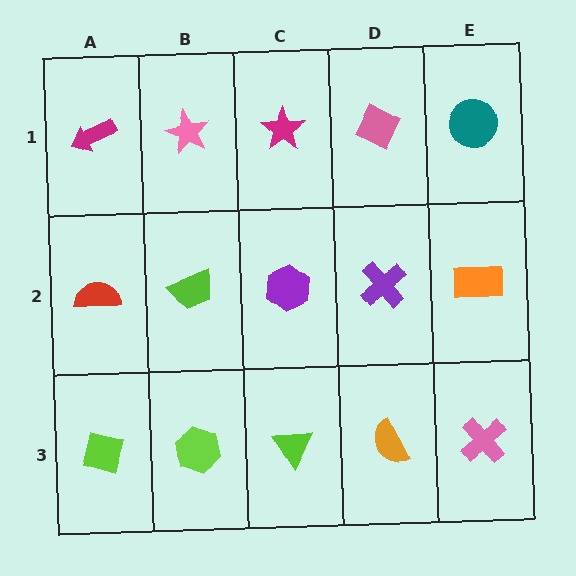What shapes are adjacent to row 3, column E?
An orange rectangle (row 2, column E), an orange semicircle (row 3, column D).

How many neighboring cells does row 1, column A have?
2.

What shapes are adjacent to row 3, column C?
A purple hexagon (row 2, column C), a lime hexagon (row 3, column B), an orange semicircle (row 3, column D).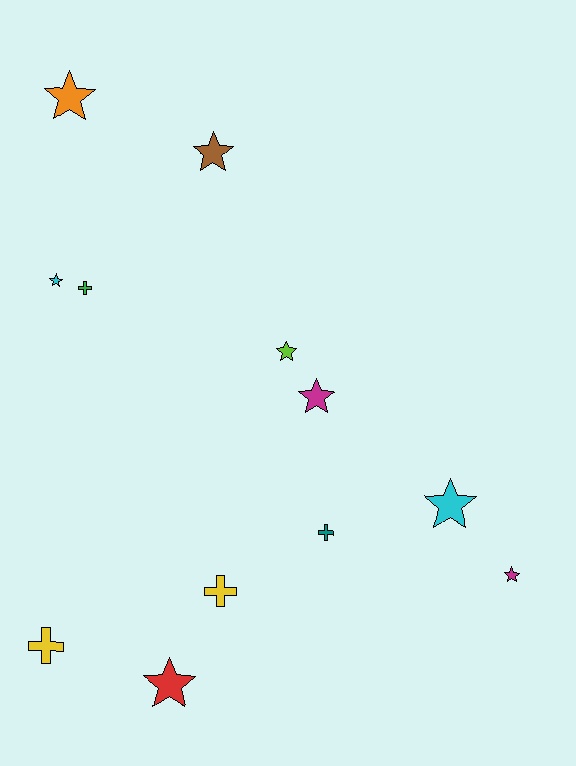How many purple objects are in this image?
There are no purple objects.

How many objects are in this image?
There are 12 objects.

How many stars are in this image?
There are 8 stars.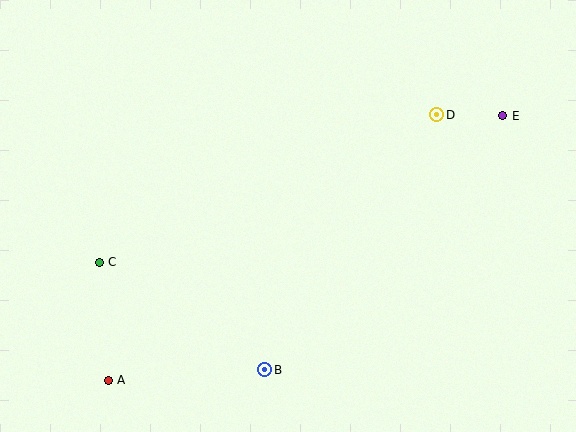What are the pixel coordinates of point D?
Point D is at (437, 115).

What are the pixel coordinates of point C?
Point C is at (99, 262).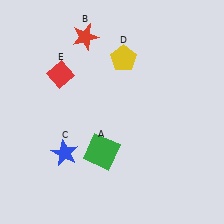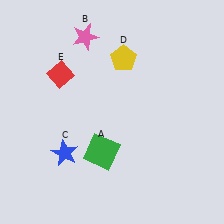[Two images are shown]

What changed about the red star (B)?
In Image 1, B is red. In Image 2, it changed to pink.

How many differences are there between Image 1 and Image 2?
There is 1 difference between the two images.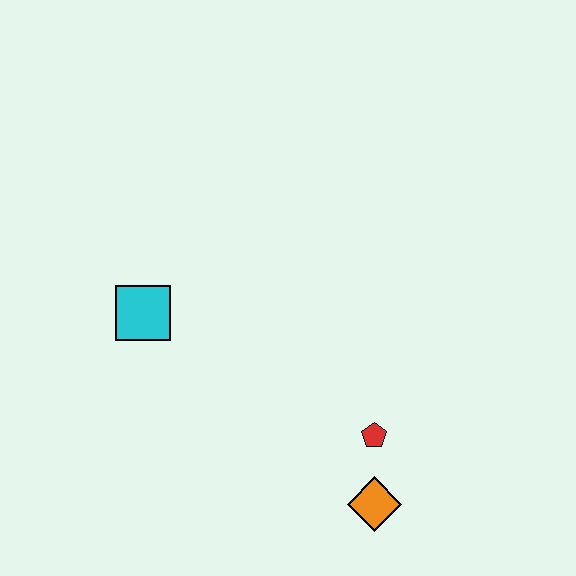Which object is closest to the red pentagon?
The orange diamond is closest to the red pentagon.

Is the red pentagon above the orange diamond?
Yes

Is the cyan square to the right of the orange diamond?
No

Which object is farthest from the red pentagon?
The cyan square is farthest from the red pentagon.